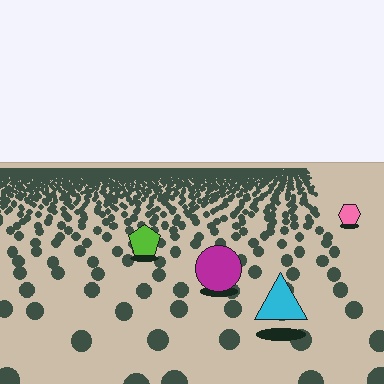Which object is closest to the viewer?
The cyan triangle is closest. The texture marks near it are larger and more spread out.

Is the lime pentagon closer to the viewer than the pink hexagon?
Yes. The lime pentagon is closer — you can tell from the texture gradient: the ground texture is coarser near it.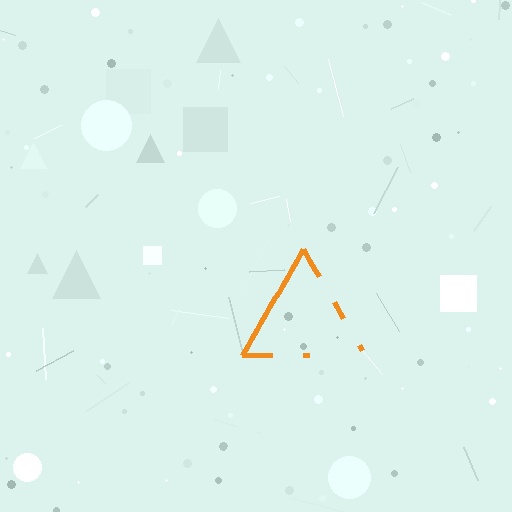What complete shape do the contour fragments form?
The contour fragments form a triangle.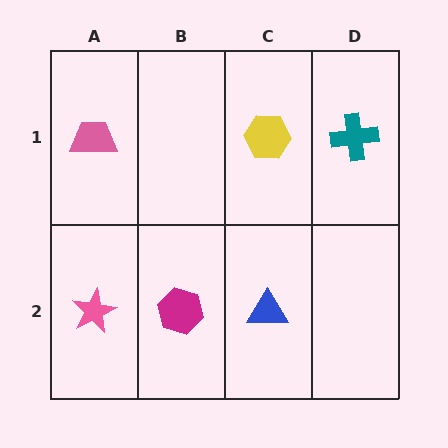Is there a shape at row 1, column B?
No, that cell is empty.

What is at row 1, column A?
A pink trapezoid.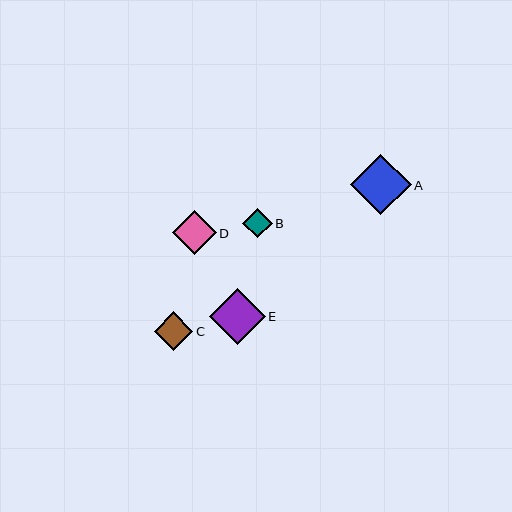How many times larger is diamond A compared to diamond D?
Diamond A is approximately 1.4 times the size of diamond D.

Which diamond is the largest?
Diamond A is the largest with a size of approximately 60 pixels.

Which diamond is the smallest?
Diamond B is the smallest with a size of approximately 29 pixels.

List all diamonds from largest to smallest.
From largest to smallest: A, E, D, C, B.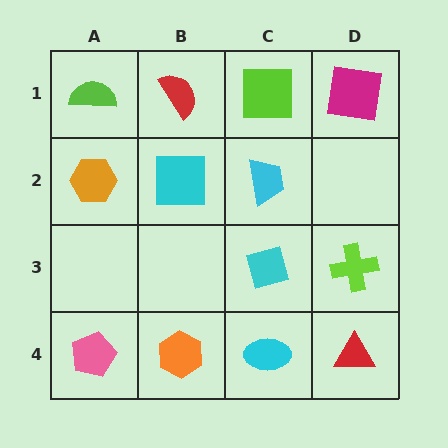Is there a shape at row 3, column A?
No, that cell is empty.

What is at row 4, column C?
A cyan ellipse.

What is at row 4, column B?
An orange hexagon.